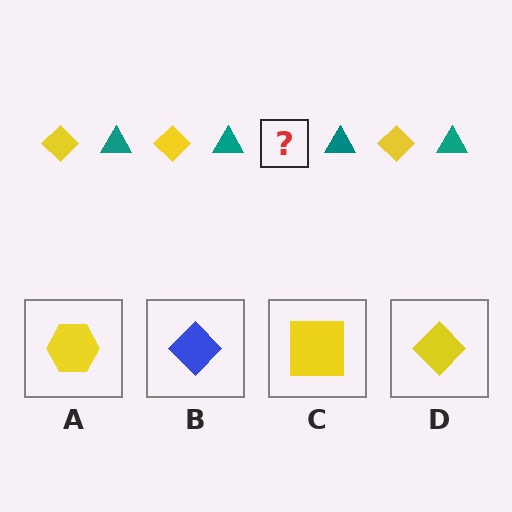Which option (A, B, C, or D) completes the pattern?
D.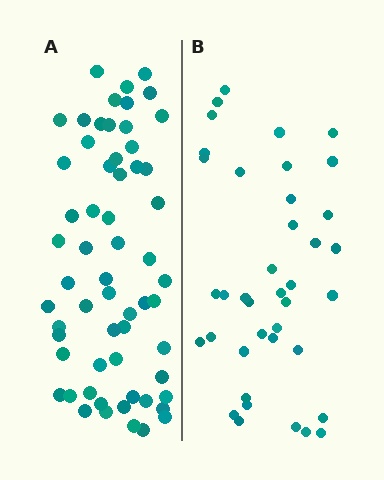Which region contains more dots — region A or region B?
Region A (the left region) has more dots.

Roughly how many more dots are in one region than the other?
Region A has approximately 20 more dots than region B.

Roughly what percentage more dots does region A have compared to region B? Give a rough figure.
About 55% more.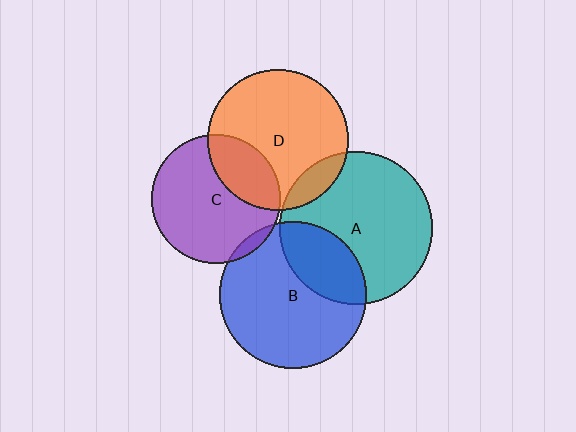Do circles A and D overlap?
Yes.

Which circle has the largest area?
Circle A (teal).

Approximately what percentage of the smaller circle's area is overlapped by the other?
Approximately 10%.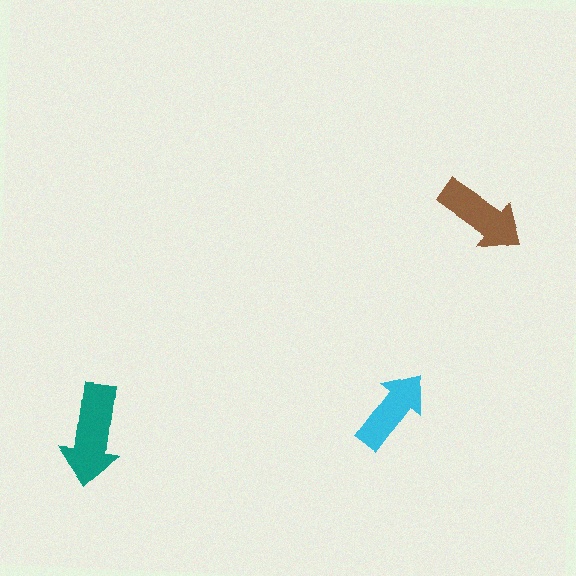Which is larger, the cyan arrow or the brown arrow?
The brown one.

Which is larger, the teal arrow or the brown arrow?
The teal one.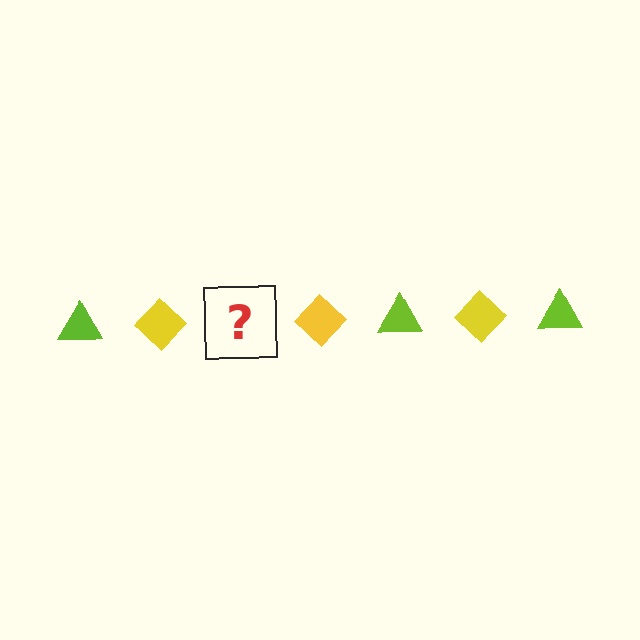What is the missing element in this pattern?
The missing element is a lime triangle.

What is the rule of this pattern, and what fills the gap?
The rule is that the pattern alternates between lime triangle and yellow diamond. The gap should be filled with a lime triangle.